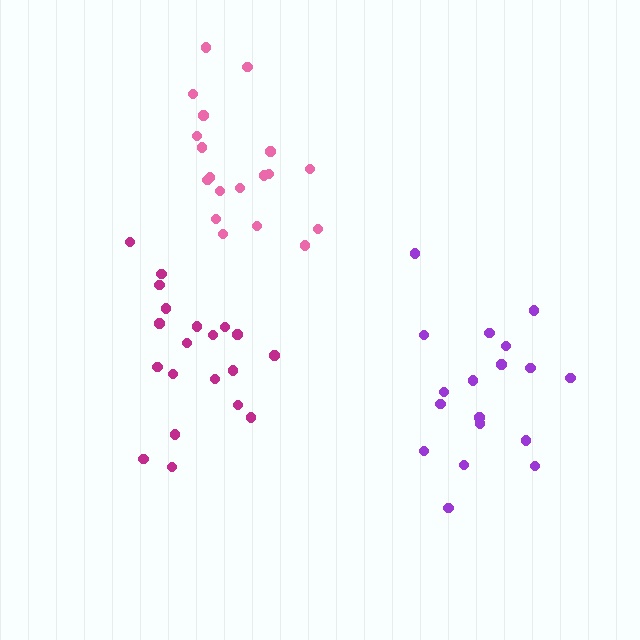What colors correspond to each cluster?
The clusters are colored: purple, magenta, pink.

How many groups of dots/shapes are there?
There are 3 groups.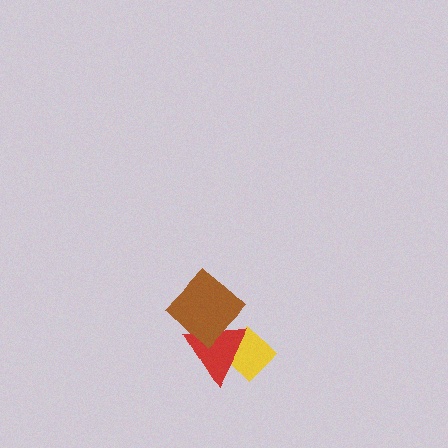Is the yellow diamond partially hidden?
Yes, it is partially covered by another shape.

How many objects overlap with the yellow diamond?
1 object overlaps with the yellow diamond.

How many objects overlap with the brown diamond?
1 object overlaps with the brown diamond.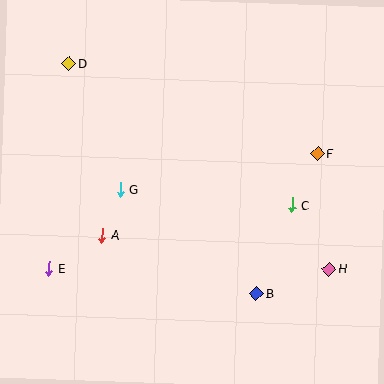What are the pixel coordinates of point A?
Point A is at (102, 235).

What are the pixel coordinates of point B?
Point B is at (256, 293).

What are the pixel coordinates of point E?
Point E is at (49, 269).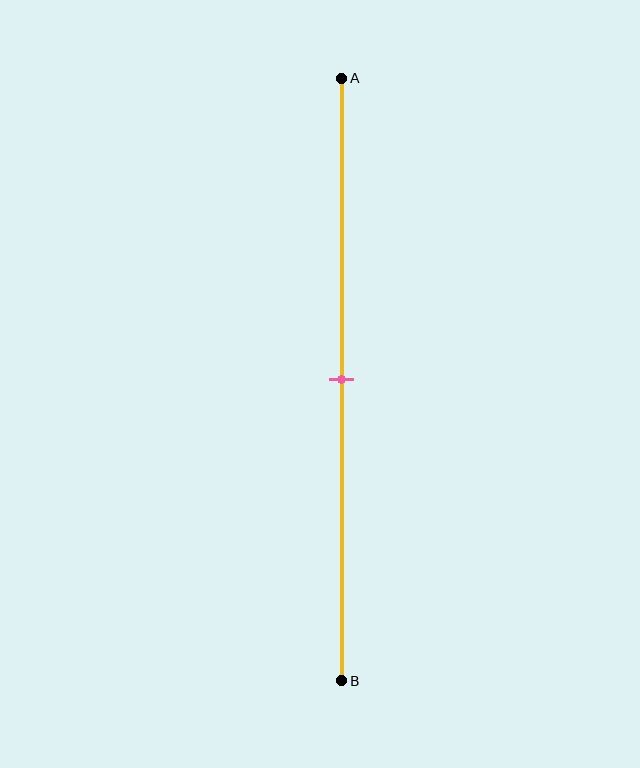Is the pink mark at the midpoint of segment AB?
Yes, the mark is approximately at the midpoint.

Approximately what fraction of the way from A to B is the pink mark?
The pink mark is approximately 50% of the way from A to B.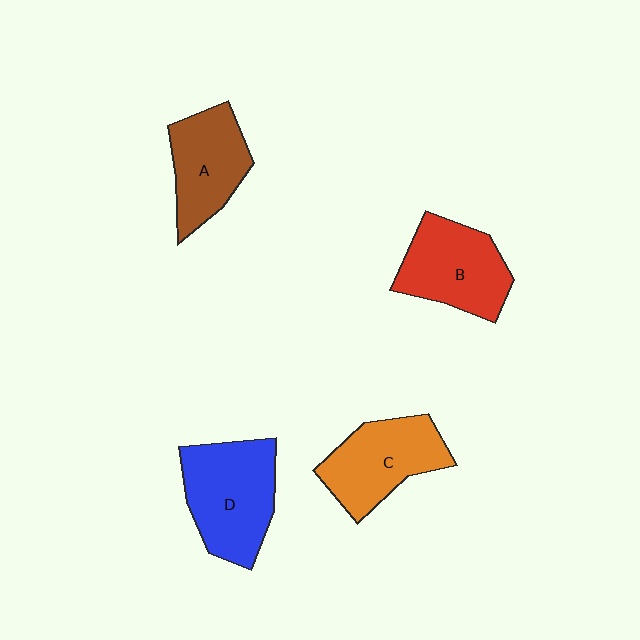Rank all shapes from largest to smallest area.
From largest to smallest: D (blue), C (orange), B (red), A (brown).